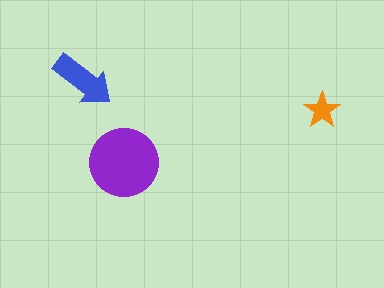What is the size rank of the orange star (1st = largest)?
3rd.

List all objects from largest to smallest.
The purple circle, the blue arrow, the orange star.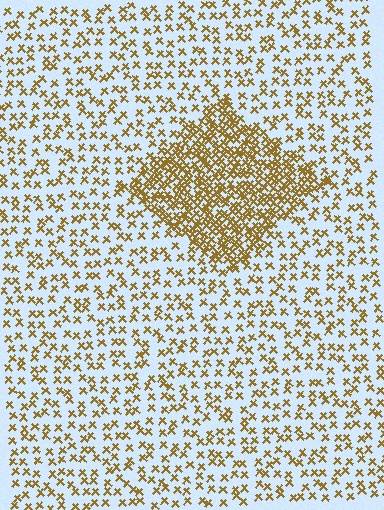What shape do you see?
I see a diamond.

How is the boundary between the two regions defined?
The boundary is defined by a change in element density (approximately 2.7x ratio). All elements are the same color, size, and shape.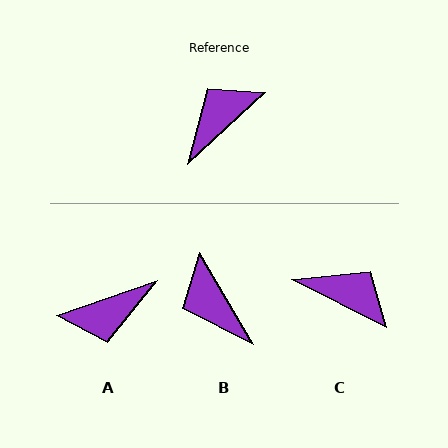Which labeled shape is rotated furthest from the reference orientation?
A, about 156 degrees away.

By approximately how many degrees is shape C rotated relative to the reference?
Approximately 69 degrees clockwise.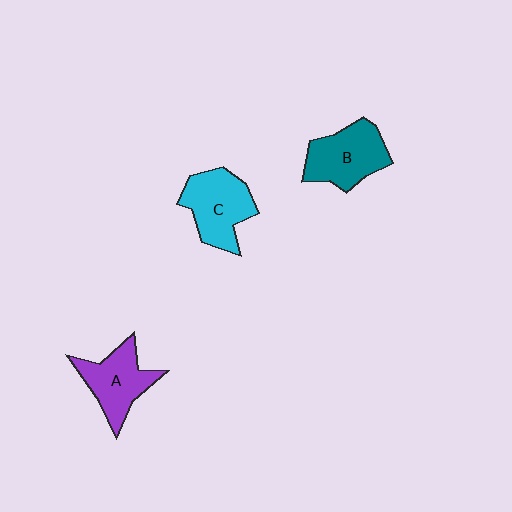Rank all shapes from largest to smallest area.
From largest to smallest: B (teal), C (cyan), A (purple).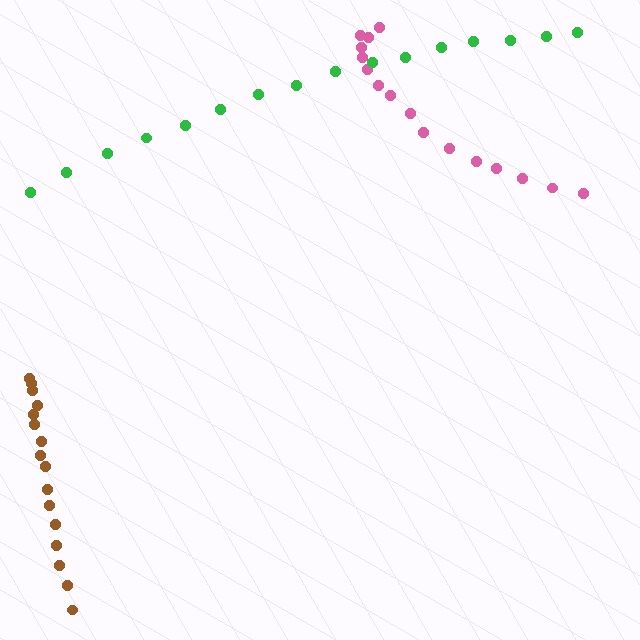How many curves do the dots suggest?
There are 3 distinct paths.